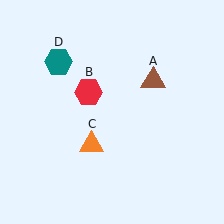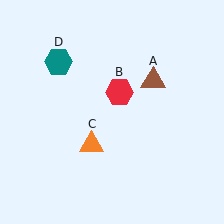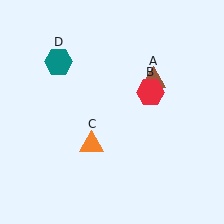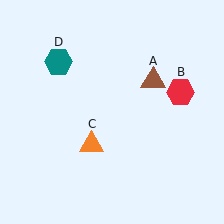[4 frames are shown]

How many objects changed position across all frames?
1 object changed position: red hexagon (object B).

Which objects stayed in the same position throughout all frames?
Brown triangle (object A) and orange triangle (object C) and teal hexagon (object D) remained stationary.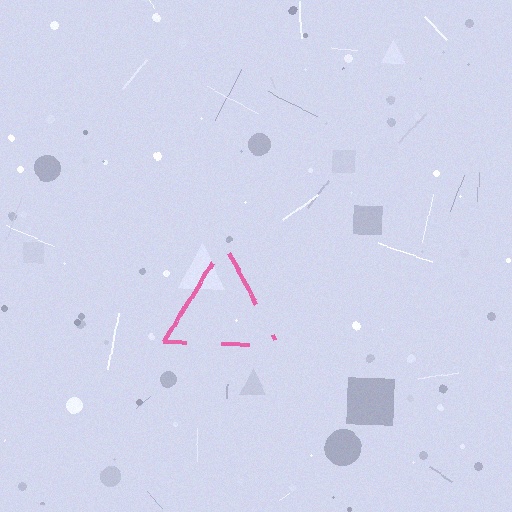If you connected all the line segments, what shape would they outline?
They would outline a triangle.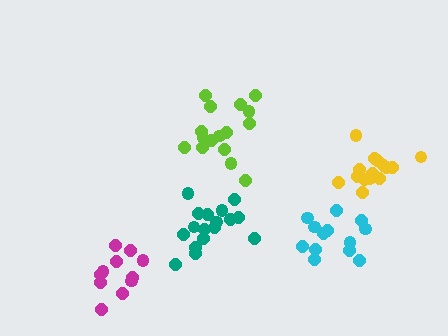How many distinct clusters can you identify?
There are 5 distinct clusters.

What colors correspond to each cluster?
The clusters are colored: magenta, teal, yellow, cyan, lime.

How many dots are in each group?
Group 1: 11 dots, Group 2: 17 dots, Group 3: 16 dots, Group 4: 13 dots, Group 5: 16 dots (73 total).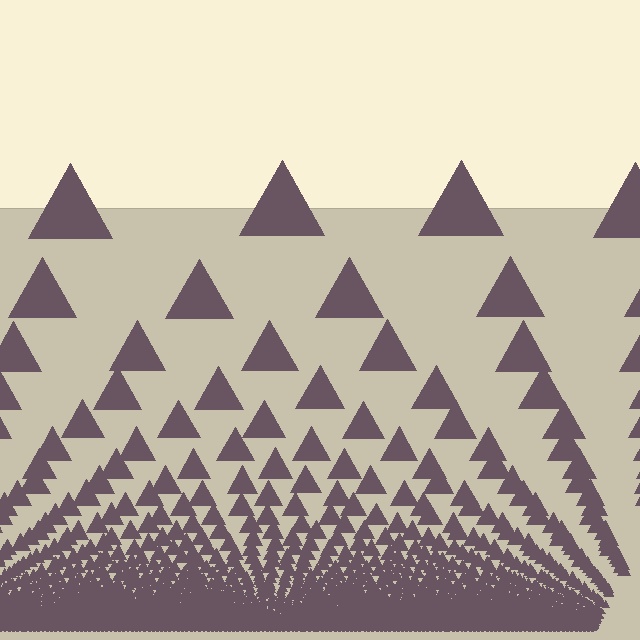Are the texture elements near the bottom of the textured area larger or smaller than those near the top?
Smaller. The gradient is inverted — elements near the bottom are smaller and denser.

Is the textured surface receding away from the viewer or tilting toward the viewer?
The surface appears to tilt toward the viewer. Texture elements get larger and sparser toward the top.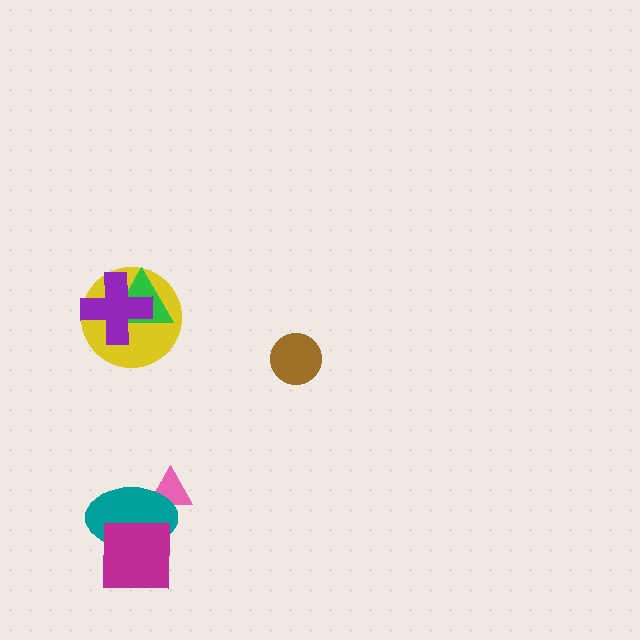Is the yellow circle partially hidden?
Yes, it is partially covered by another shape.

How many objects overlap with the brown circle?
0 objects overlap with the brown circle.